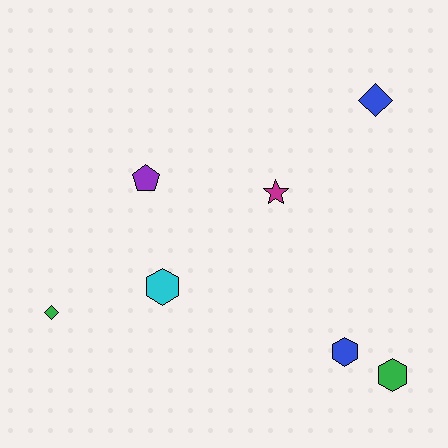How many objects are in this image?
There are 7 objects.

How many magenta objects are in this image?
There is 1 magenta object.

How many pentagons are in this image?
There is 1 pentagon.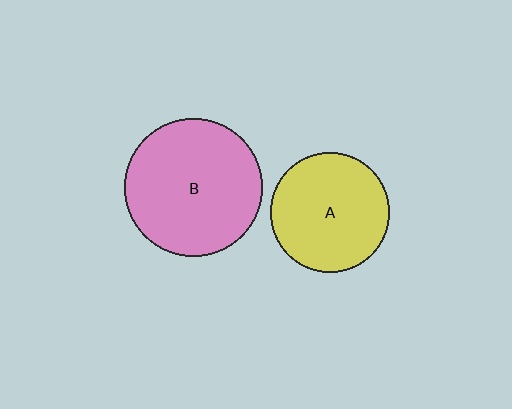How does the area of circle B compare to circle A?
Approximately 1.3 times.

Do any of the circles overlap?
No, none of the circles overlap.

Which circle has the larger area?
Circle B (pink).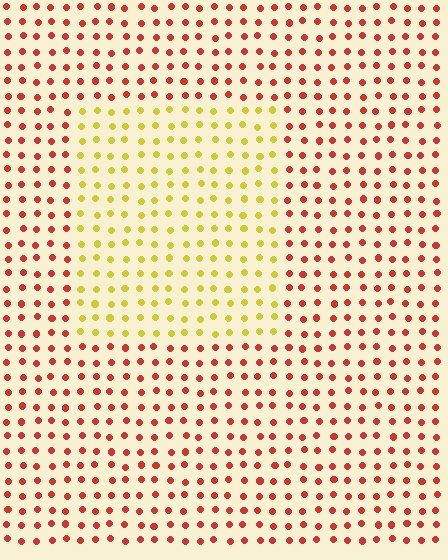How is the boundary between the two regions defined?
The boundary is defined purely by a slight shift in hue (about 59 degrees). Spacing, size, and orientation are identical on both sides.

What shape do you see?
I see a rectangle.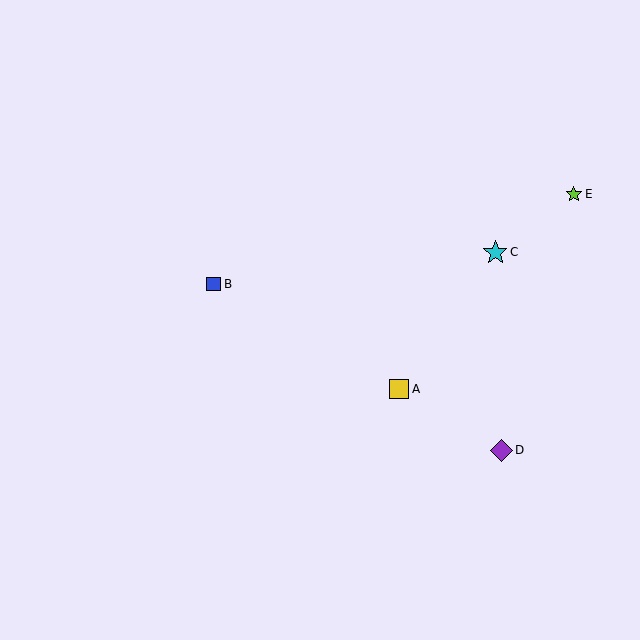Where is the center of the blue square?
The center of the blue square is at (214, 284).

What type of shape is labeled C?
Shape C is a cyan star.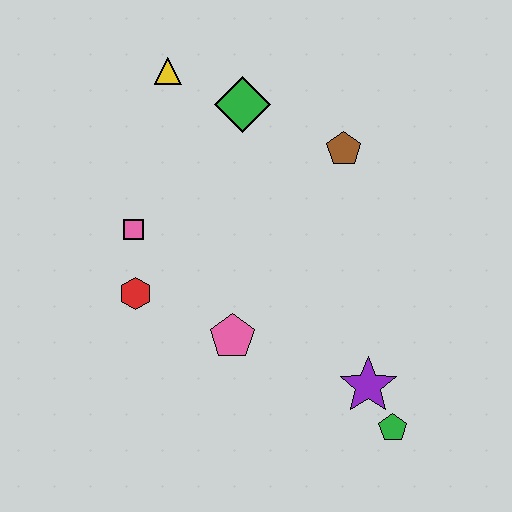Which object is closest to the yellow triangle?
The green diamond is closest to the yellow triangle.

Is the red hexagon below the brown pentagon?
Yes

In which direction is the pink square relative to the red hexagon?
The pink square is above the red hexagon.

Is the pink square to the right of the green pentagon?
No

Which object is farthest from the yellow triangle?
The green pentagon is farthest from the yellow triangle.